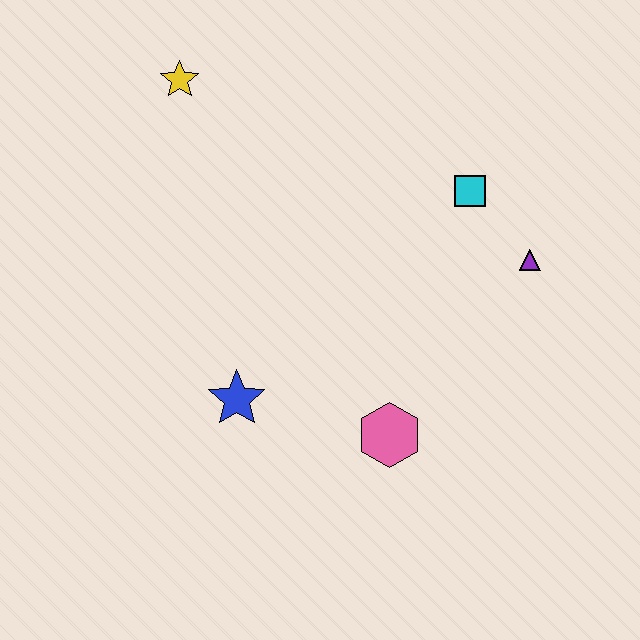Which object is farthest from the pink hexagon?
The yellow star is farthest from the pink hexagon.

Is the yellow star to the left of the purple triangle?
Yes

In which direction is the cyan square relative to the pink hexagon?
The cyan square is above the pink hexagon.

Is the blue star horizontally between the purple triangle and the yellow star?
Yes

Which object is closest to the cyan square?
The purple triangle is closest to the cyan square.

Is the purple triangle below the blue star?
No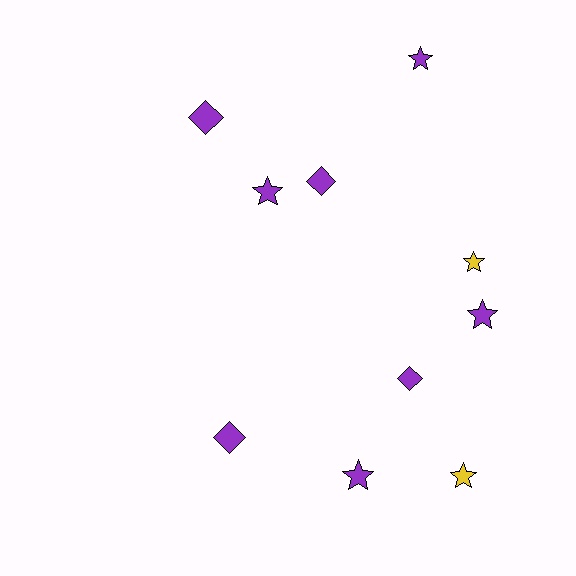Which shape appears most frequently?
Star, with 6 objects.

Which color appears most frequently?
Purple, with 8 objects.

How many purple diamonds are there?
There are 4 purple diamonds.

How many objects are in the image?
There are 10 objects.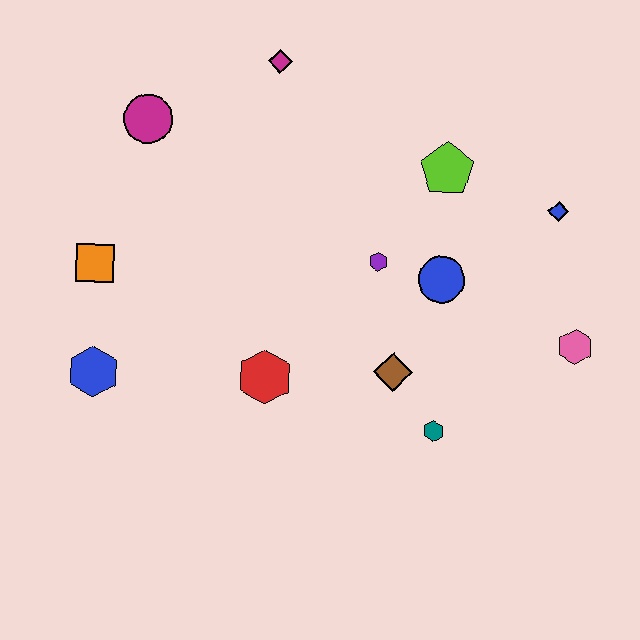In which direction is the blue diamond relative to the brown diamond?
The blue diamond is above the brown diamond.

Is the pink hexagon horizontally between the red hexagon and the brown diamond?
No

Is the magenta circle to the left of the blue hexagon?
No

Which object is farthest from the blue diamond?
The blue hexagon is farthest from the blue diamond.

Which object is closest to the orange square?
The blue hexagon is closest to the orange square.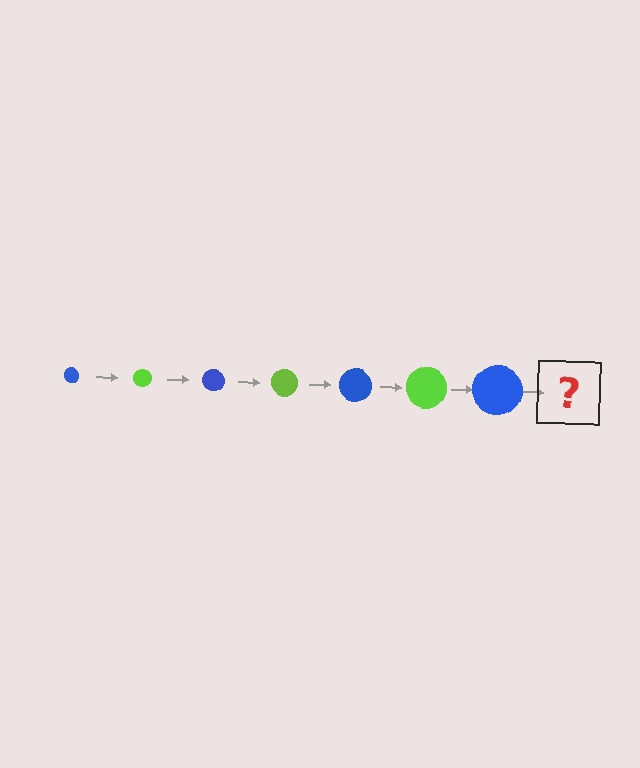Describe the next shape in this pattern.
It should be a lime circle, larger than the previous one.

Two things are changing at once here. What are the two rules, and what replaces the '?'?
The two rules are that the circle grows larger each step and the color cycles through blue and lime. The '?' should be a lime circle, larger than the previous one.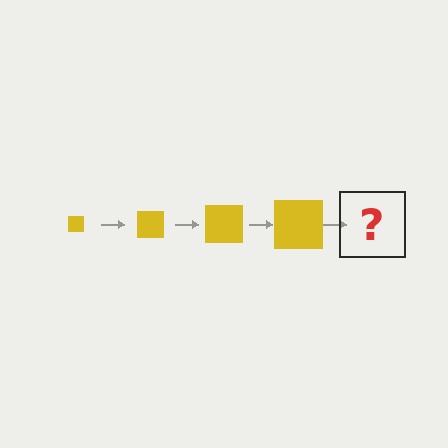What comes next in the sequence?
The next element should be a yellow square, larger than the previous one.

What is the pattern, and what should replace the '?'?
The pattern is that the square gets progressively larger each step. The '?' should be a yellow square, larger than the previous one.